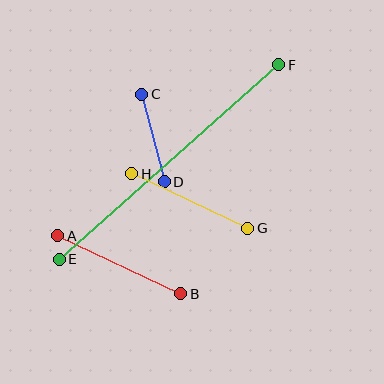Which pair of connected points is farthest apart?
Points E and F are farthest apart.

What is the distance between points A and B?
The distance is approximately 136 pixels.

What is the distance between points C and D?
The distance is approximately 91 pixels.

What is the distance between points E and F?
The distance is approximately 293 pixels.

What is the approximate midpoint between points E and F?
The midpoint is at approximately (169, 162) pixels.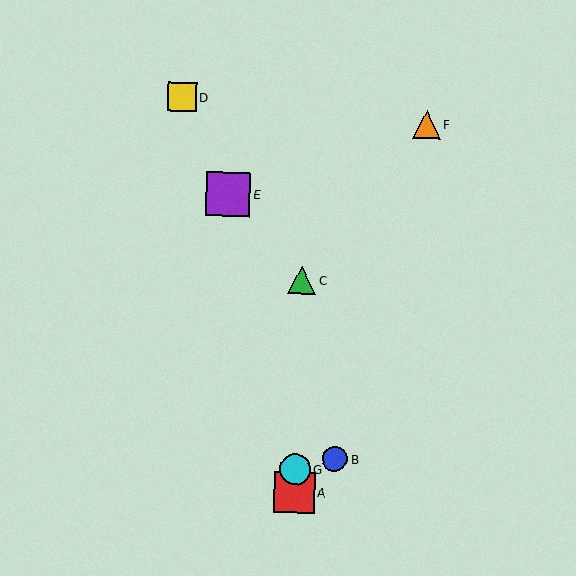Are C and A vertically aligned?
Yes, both are at x≈302.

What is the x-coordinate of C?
Object C is at x≈302.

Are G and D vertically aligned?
No, G is at x≈295 and D is at x≈182.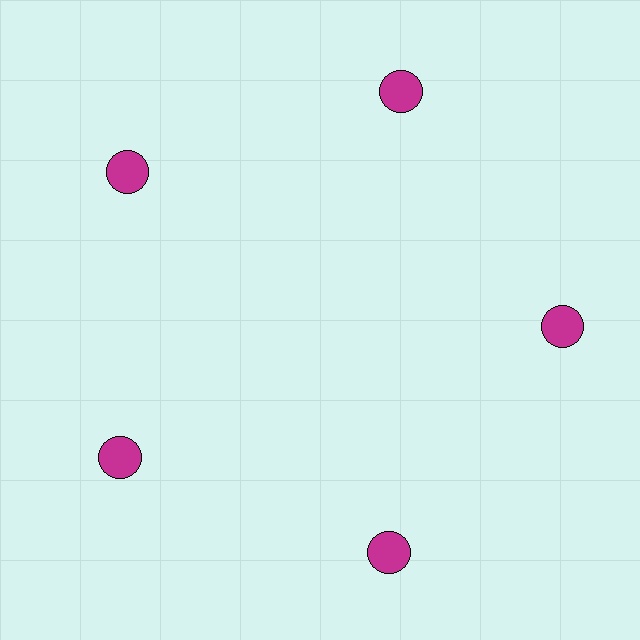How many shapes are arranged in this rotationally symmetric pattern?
There are 5 shapes, arranged in 5 groups of 1.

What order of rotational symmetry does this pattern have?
This pattern has 5-fold rotational symmetry.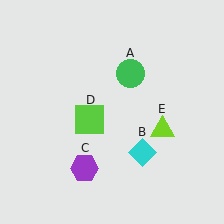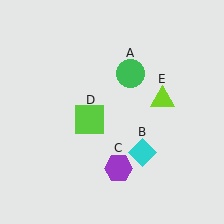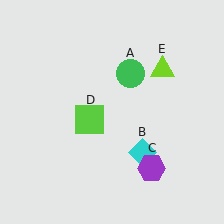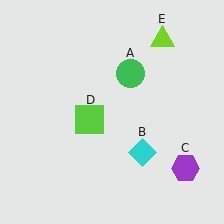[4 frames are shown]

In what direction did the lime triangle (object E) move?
The lime triangle (object E) moved up.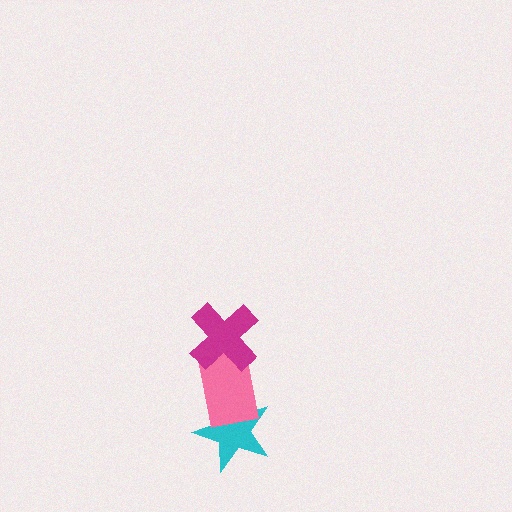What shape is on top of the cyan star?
The pink rectangle is on top of the cyan star.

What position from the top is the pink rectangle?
The pink rectangle is 2nd from the top.